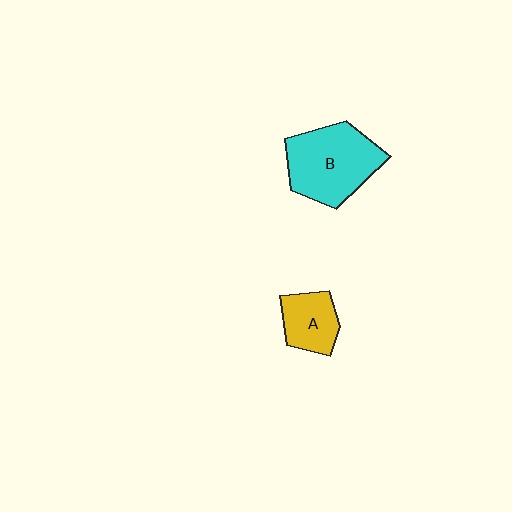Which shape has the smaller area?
Shape A (yellow).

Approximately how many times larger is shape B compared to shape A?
Approximately 1.9 times.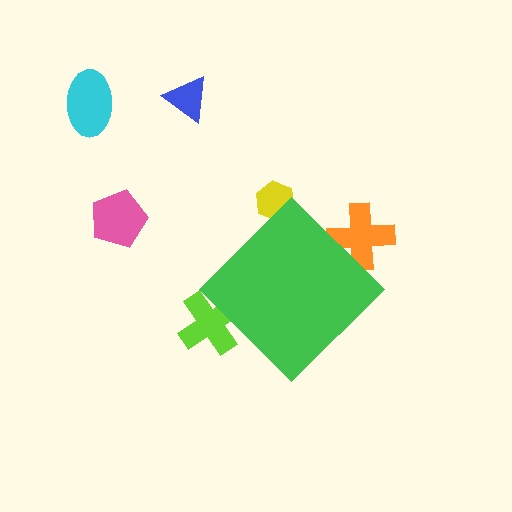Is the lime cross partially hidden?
Yes, the lime cross is partially hidden behind the green diamond.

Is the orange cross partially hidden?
Yes, the orange cross is partially hidden behind the green diamond.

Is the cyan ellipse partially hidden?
No, the cyan ellipse is fully visible.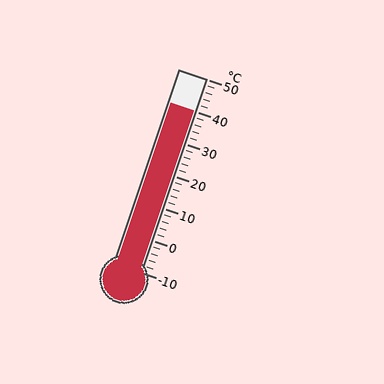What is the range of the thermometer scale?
The thermometer scale ranges from -10°C to 50°C.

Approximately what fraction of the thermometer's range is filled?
The thermometer is filled to approximately 85% of its range.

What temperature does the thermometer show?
The thermometer shows approximately 40°C.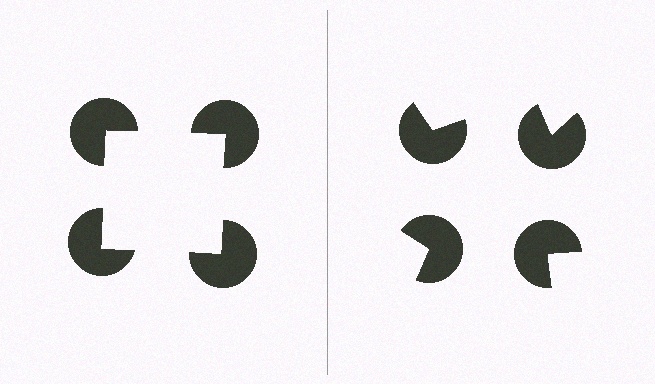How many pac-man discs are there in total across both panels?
8 — 4 on each side.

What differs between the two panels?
The pac-man discs are positioned identically on both sides; only the wedge orientations differ. On the left they align to a square; on the right they are misaligned.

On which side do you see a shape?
An illusory square appears on the left side. On the right side the wedge cuts are rotated, so no coherent shape forms.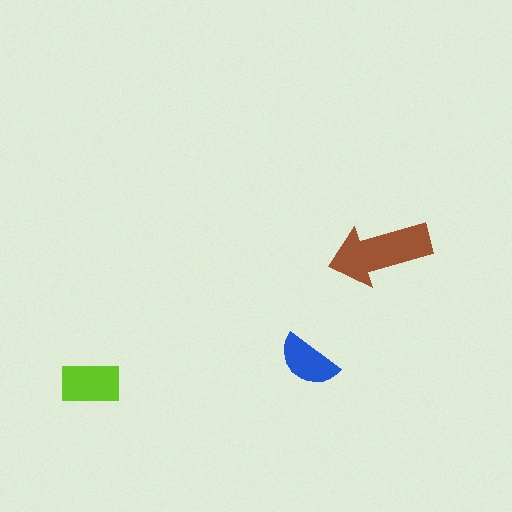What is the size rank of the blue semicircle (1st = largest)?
3rd.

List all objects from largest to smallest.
The brown arrow, the lime rectangle, the blue semicircle.